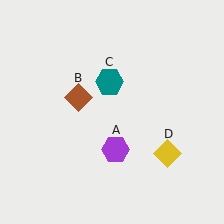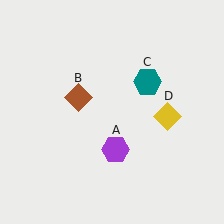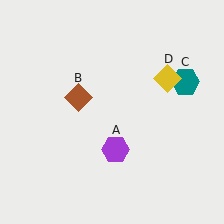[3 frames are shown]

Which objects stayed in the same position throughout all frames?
Purple hexagon (object A) and brown diamond (object B) remained stationary.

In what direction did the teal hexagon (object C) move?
The teal hexagon (object C) moved right.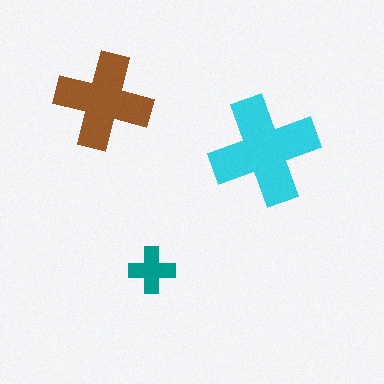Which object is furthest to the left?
The brown cross is leftmost.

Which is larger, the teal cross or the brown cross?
The brown one.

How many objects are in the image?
There are 3 objects in the image.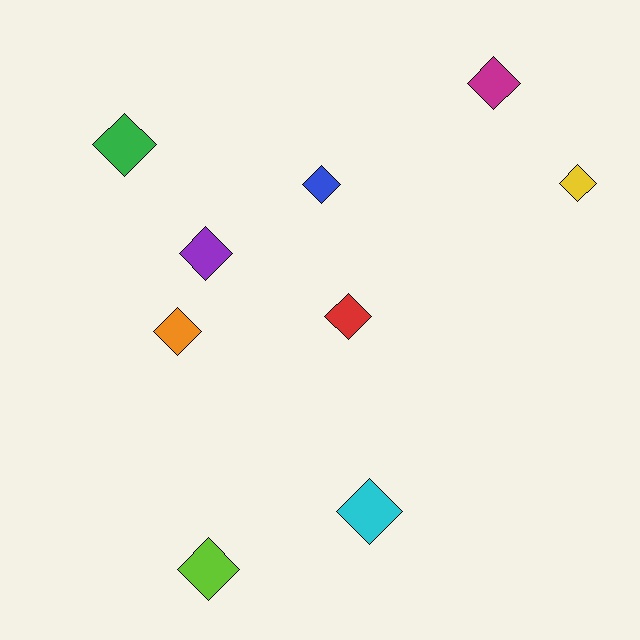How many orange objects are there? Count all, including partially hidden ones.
There is 1 orange object.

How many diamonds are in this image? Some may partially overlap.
There are 9 diamonds.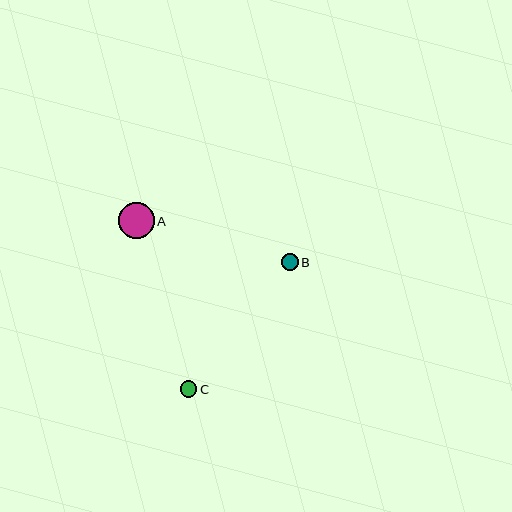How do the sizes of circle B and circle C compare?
Circle B and circle C are approximately the same size.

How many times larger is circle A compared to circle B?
Circle A is approximately 2.1 times the size of circle B.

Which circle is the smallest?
Circle C is the smallest with a size of approximately 17 pixels.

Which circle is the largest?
Circle A is the largest with a size of approximately 36 pixels.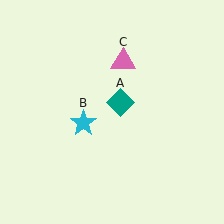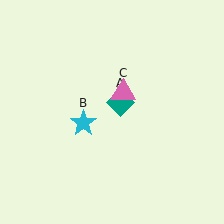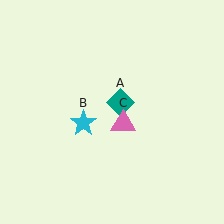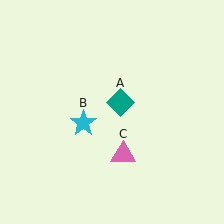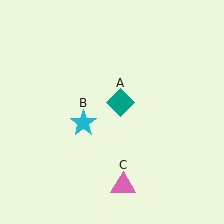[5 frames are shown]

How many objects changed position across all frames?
1 object changed position: pink triangle (object C).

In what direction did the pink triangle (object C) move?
The pink triangle (object C) moved down.